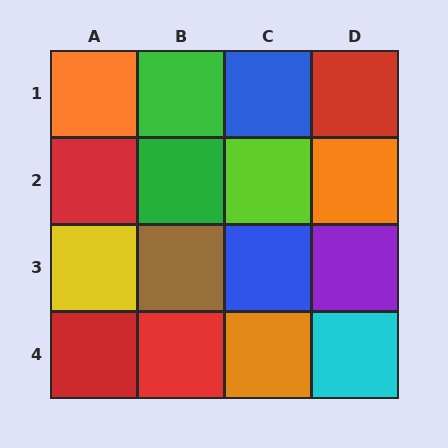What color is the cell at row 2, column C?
Lime.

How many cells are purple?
1 cell is purple.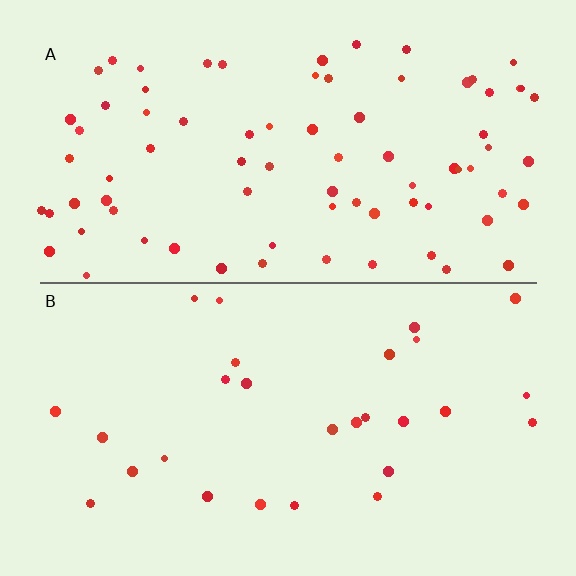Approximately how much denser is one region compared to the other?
Approximately 2.9× — region A over region B.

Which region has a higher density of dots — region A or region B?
A (the top).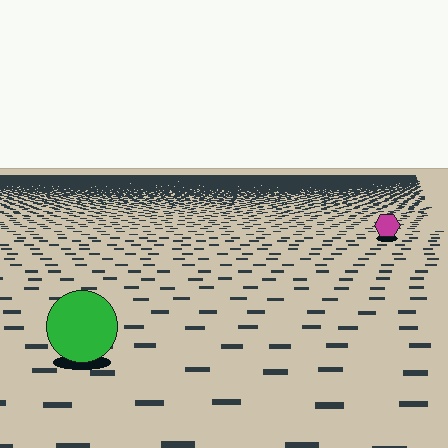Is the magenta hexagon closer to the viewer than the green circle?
No. The green circle is closer — you can tell from the texture gradient: the ground texture is coarser near it.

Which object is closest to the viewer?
The green circle is closest. The texture marks near it are larger and more spread out.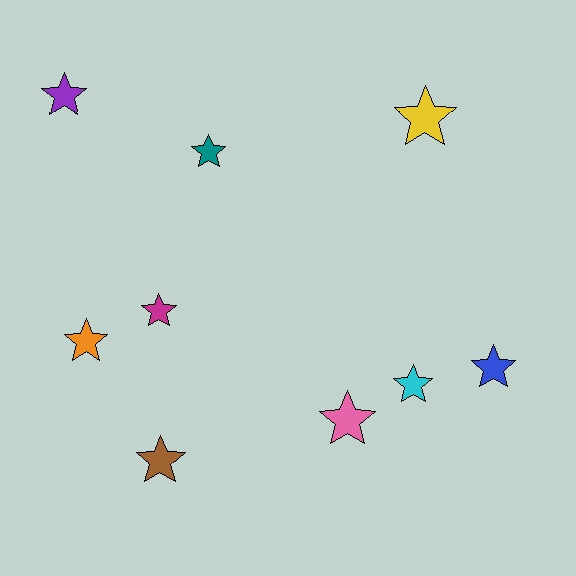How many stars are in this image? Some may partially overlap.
There are 9 stars.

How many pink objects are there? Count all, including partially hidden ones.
There is 1 pink object.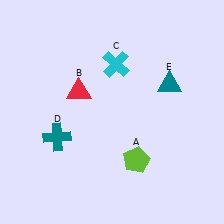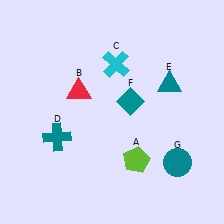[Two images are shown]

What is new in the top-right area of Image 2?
A teal diamond (F) was added in the top-right area of Image 2.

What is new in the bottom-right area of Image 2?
A teal circle (G) was added in the bottom-right area of Image 2.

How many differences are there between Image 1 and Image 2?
There are 2 differences between the two images.